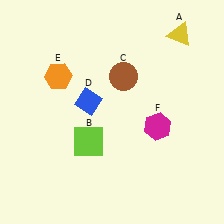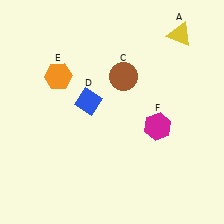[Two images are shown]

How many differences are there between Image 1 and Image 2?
There is 1 difference between the two images.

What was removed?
The lime square (B) was removed in Image 2.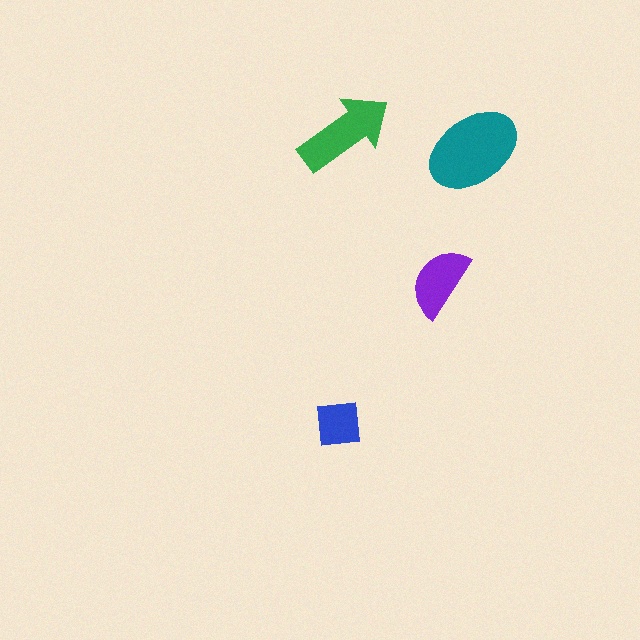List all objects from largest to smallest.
The teal ellipse, the green arrow, the purple semicircle, the blue square.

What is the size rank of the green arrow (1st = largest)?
2nd.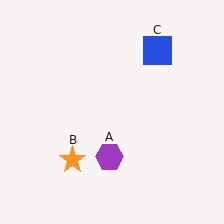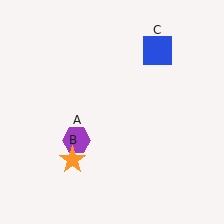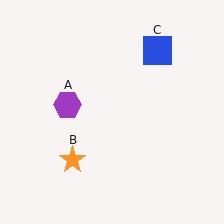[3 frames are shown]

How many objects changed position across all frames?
1 object changed position: purple hexagon (object A).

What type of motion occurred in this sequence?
The purple hexagon (object A) rotated clockwise around the center of the scene.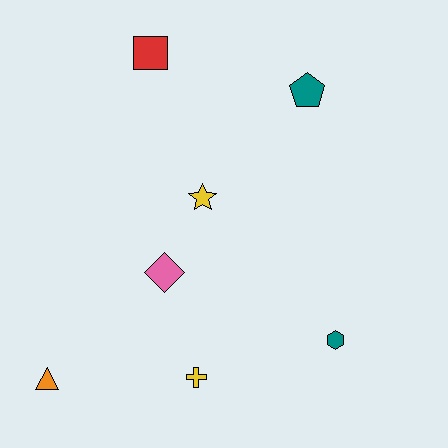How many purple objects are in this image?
There are no purple objects.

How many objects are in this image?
There are 7 objects.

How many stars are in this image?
There is 1 star.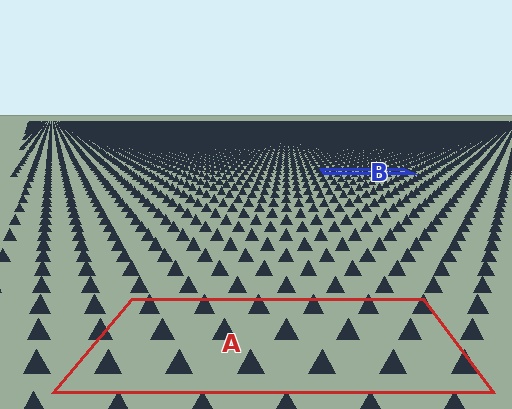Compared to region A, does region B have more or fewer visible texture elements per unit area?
Region B has more texture elements per unit area — they are packed more densely because it is farther away.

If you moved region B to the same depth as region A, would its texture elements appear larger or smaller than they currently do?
They would appear larger. At a closer depth, the same texture elements are projected at a bigger on-screen size.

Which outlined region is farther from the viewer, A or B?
Region B is farther from the viewer — the texture elements inside it appear smaller and more densely packed.